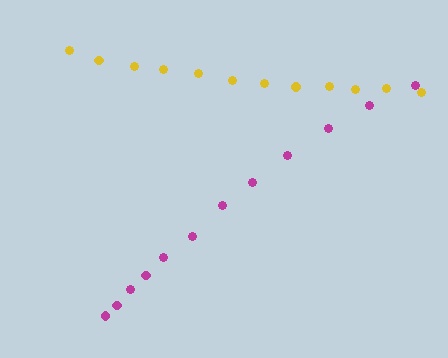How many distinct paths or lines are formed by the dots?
There are 2 distinct paths.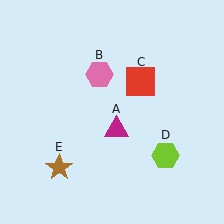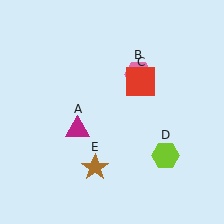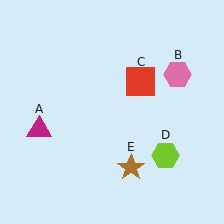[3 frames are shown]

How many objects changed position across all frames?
3 objects changed position: magenta triangle (object A), pink hexagon (object B), brown star (object E).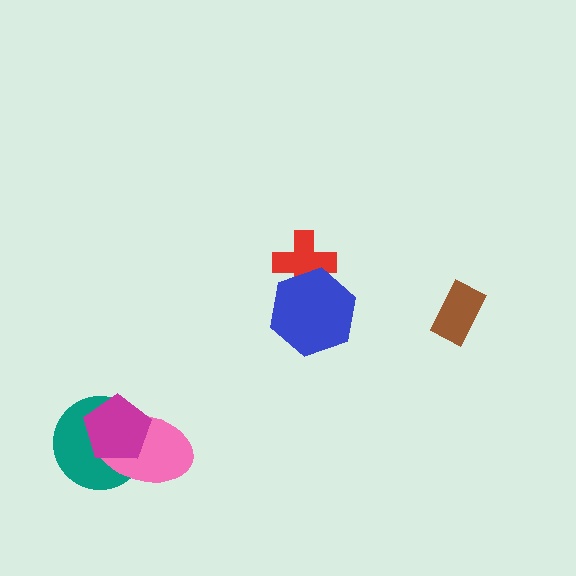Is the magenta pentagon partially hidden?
No, no other shape covers it.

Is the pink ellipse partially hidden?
Yes, it is partially covered by another shape.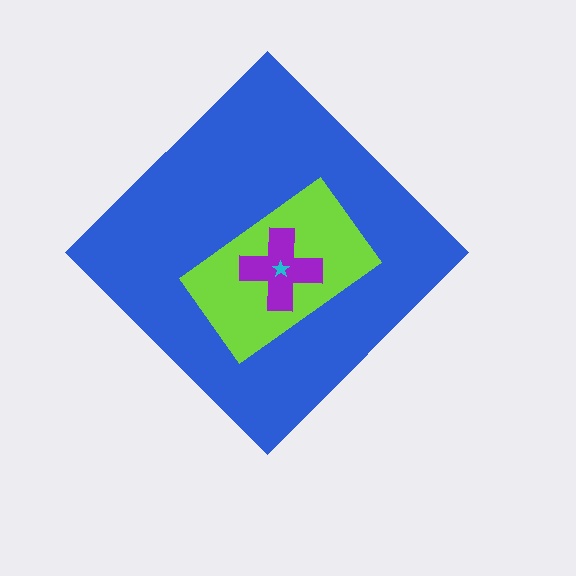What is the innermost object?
The cyan star.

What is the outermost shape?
The blue diamond.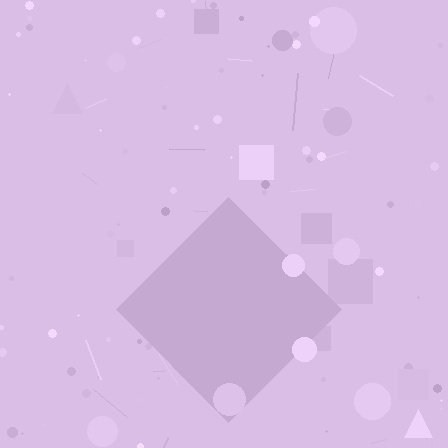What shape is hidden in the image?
A diamond is hidden in the image.